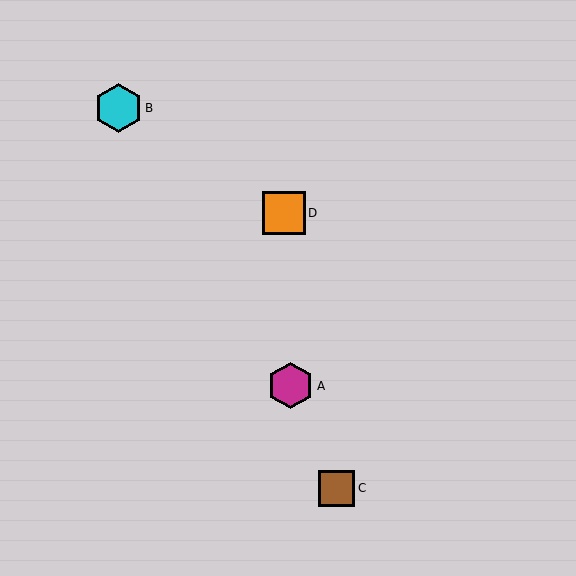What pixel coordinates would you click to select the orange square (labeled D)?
Click at (284, 213) to select the orange square D.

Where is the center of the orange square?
The center of the orange square is at (284, 213).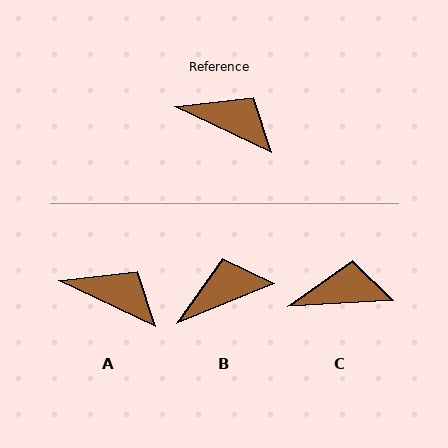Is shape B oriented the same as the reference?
No, it is off by about 47 degrees.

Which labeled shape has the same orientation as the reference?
A.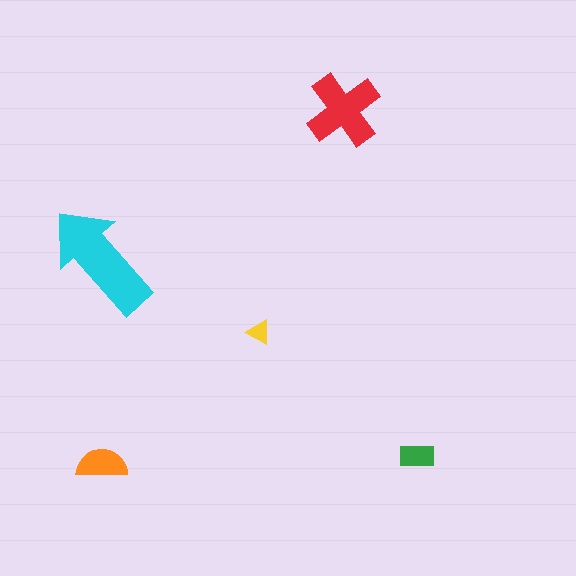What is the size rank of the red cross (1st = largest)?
2nd.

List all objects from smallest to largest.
The yellow triangle, the green rectangle, the orange semicircle, the red cross, the cyan arrow.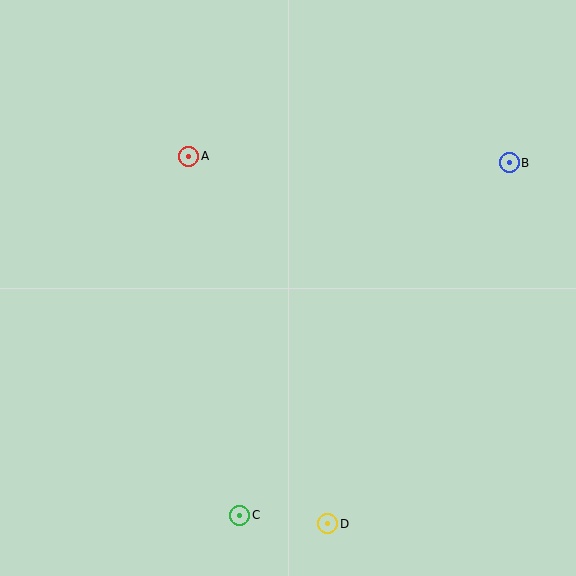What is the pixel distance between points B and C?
The distance between B and C is 444 pixels.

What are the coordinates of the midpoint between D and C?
The midpoint between D and C is at (284, 520).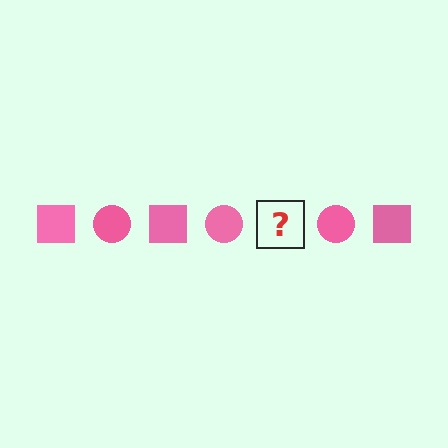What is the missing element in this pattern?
The missing element is a pink square.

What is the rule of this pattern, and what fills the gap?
The rule is that the pattern cycles through square, circle shapes in pink. The gap should be filled with a pink square.